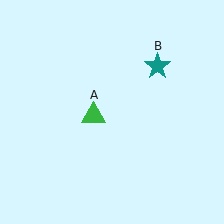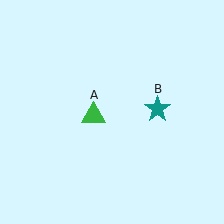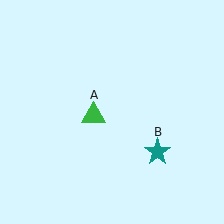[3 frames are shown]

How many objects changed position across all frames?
1 object changed position: teal star (object B).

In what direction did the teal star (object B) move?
The teal star (object B) moved down.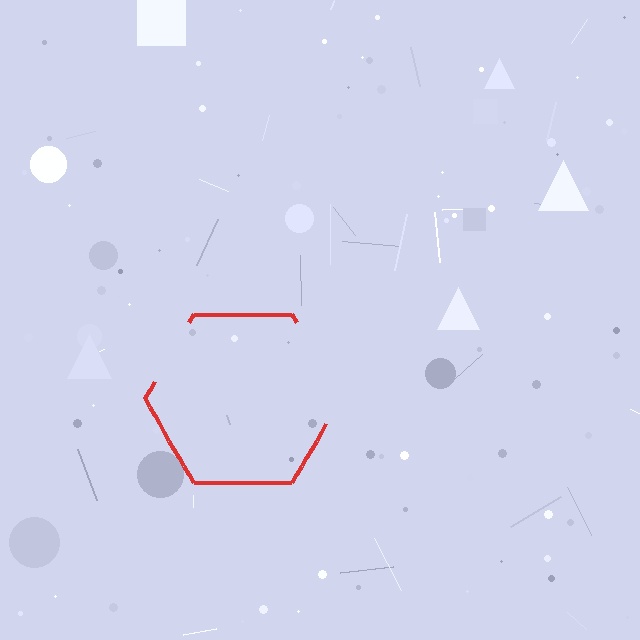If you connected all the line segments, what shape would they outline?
They would outline a hexagon.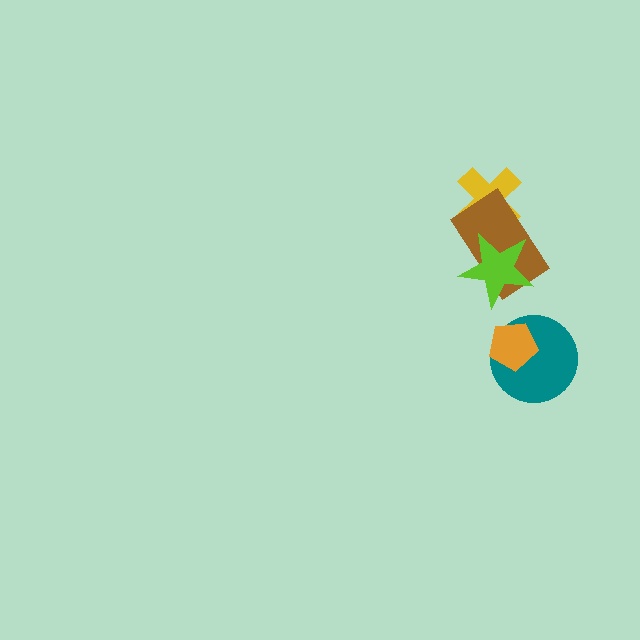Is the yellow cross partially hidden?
Yes, it is partially covered by another shape.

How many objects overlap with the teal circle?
1 object overlaps with the teal circle.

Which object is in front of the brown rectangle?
The lime star is in front of the brown rectangle.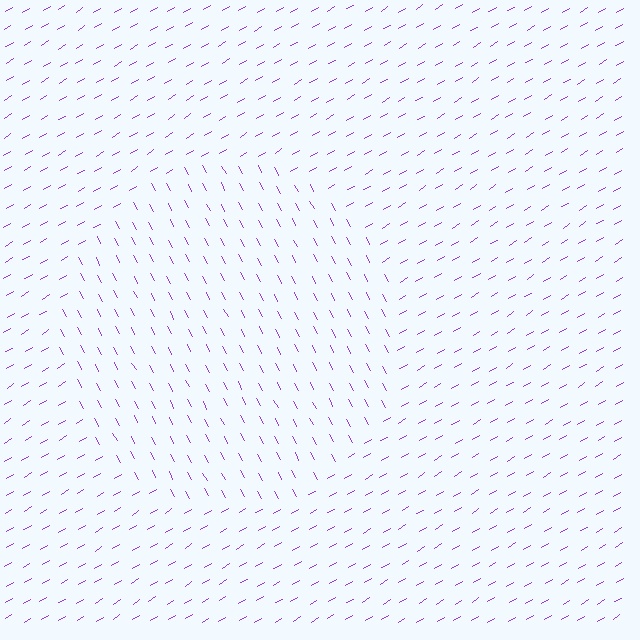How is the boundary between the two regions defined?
The boundary is defined purely by a change in line orientation (approximately 87 degrees difference). All lines are the same color and thickness.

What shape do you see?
I see a circle.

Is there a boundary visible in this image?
Yes, there is a texture boundary formed by a change in line orientation.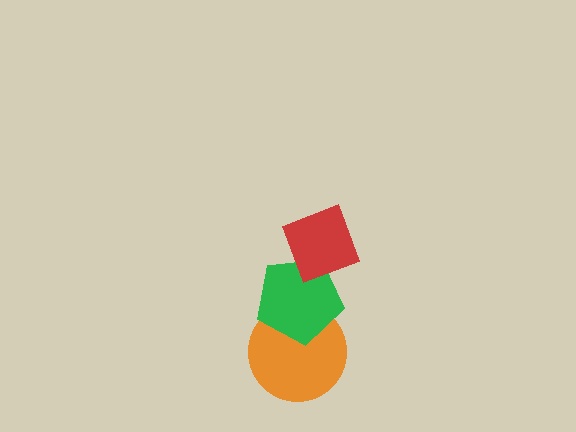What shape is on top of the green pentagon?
The red diamond is on top of the green pentagon.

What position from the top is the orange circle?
The orange circle is 3rd from the top.